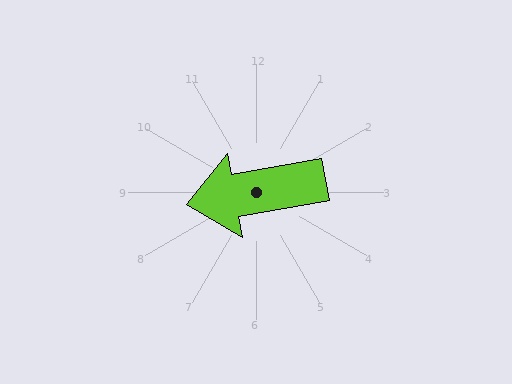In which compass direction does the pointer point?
West.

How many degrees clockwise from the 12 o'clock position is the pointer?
Approximately 260 degrees.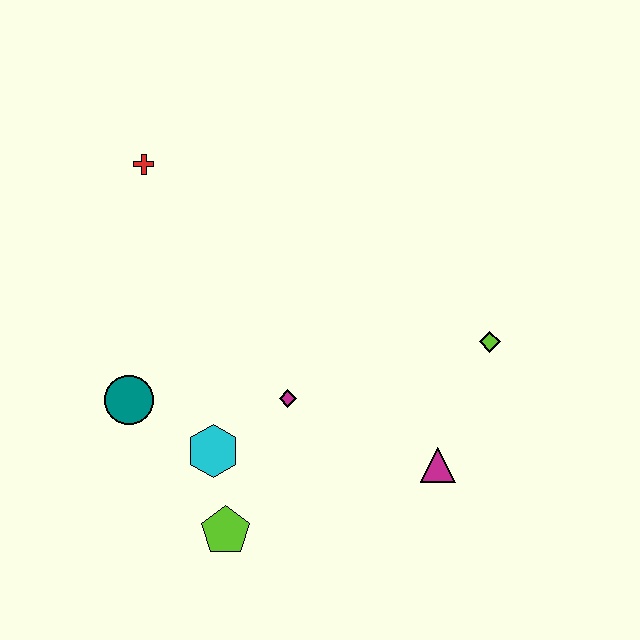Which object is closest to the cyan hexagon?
The lime pentagon is closest to the cyan hexagon.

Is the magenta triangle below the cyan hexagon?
Yes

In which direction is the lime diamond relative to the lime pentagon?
The lime diamond is to the right of the lime pentagon.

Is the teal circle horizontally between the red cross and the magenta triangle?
No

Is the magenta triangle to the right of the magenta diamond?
Yes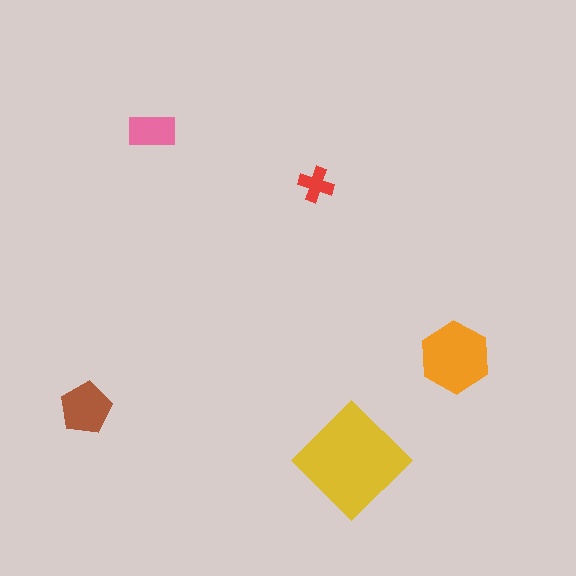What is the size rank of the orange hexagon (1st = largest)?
2nd.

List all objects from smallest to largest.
The red cross, the pink rectangle, the brown pentagon, the orange hexagon, the yellow diamond.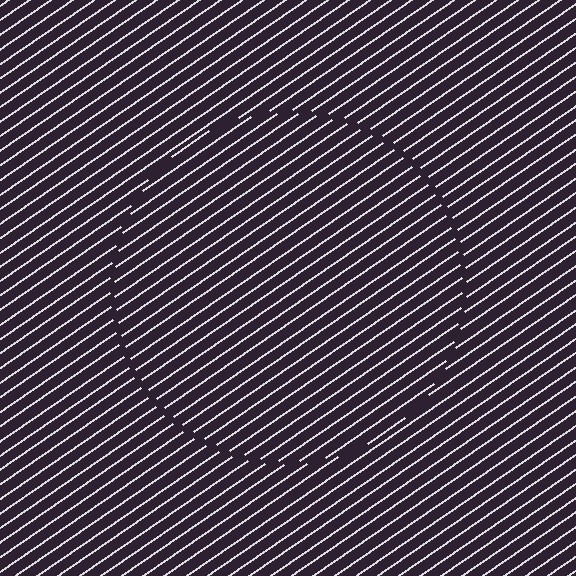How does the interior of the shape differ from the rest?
The interior of the shape contains the same grating, shifted by half a period — the contour is defined by the phase discontinuity where line-ends from the inner and outer gratings abut.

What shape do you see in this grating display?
An illusory circle. The interior of the shape contains the same grating, shifted by half a period — the contour is defined by the phase discontinuity where line-ends from the inner and outer gratings abut.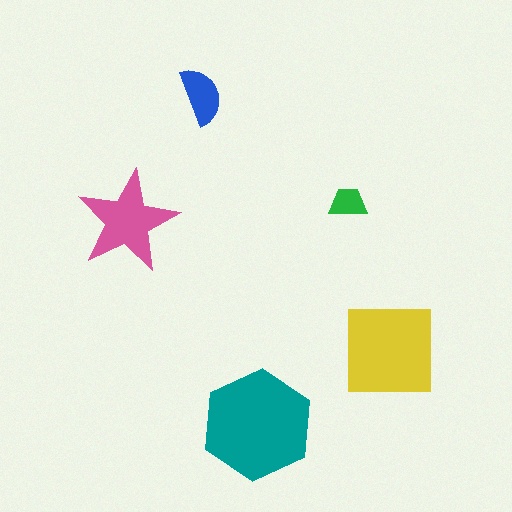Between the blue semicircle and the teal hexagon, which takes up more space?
The teal hexagon.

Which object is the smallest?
The green trapezoid.